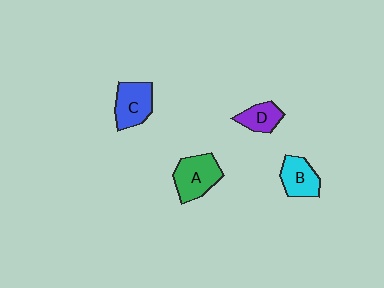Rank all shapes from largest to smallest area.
From largest to smallest: A (green), C (blue), B (cyan), D (purple).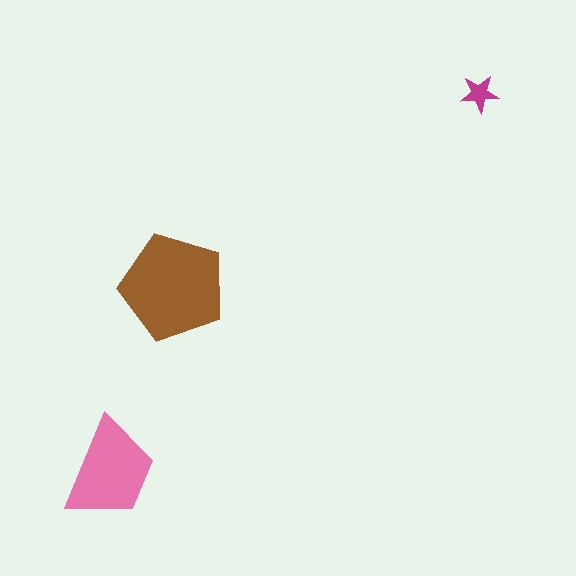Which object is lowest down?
The pink trapezoid is bottommost.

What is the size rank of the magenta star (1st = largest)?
3rd.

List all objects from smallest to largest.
The magenta star, the pink trapezoid, the brown pentagon.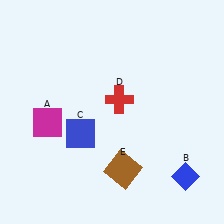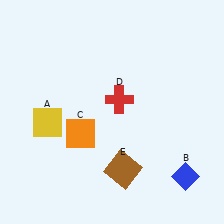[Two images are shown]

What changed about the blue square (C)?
In Image 1, C is blue. In Image 2, it changed to orange.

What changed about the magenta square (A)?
In Image 1, A is magenta. In Image 2, it changed to yellow.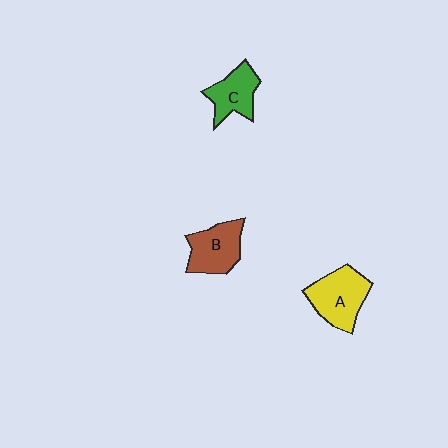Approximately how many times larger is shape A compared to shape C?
Approximately 1.3 times.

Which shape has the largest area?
Shape A (yellow).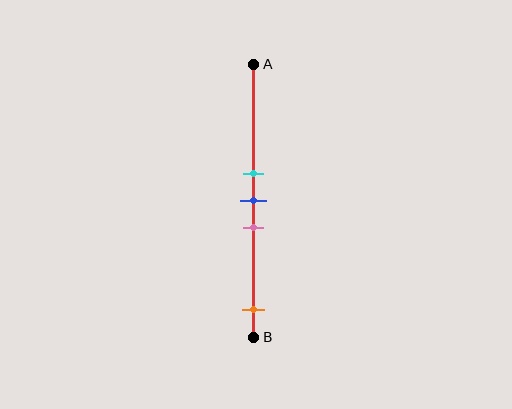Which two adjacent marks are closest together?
The cyan and blue marks are the closest adjacent pair.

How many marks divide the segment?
There are 4 marks dividing the segment.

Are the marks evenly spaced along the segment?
No, the marks are not evenly spaced.